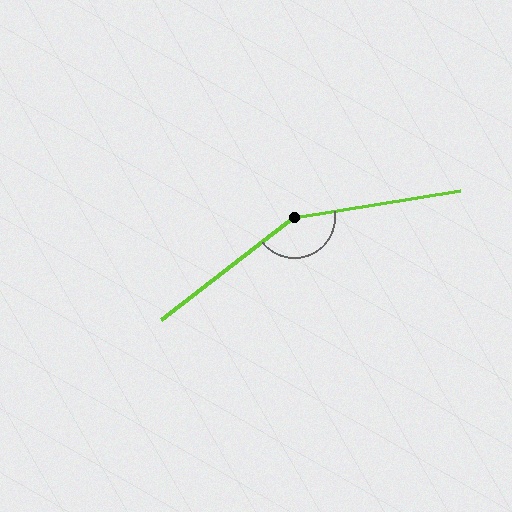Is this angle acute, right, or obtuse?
It is obtuse.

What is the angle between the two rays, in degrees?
Approximately 152 degrees.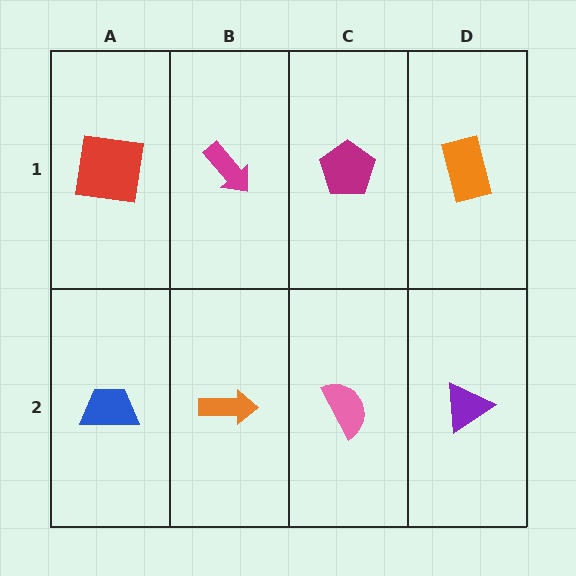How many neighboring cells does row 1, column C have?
3.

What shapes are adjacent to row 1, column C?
A pink semicircle (row 2, column C), a magenta arrow (row 1, column B), an orange rectangle (row 1, column D).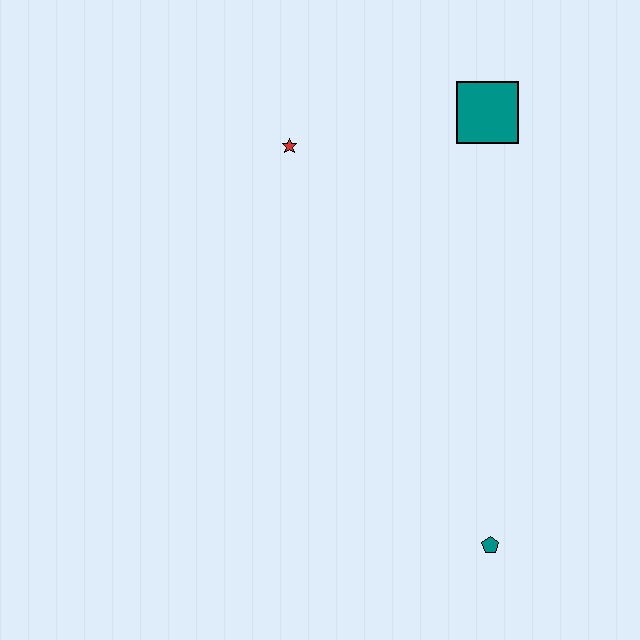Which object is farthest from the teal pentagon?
The red star is farthest from the teal pentagon.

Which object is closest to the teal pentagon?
The teal square is closest to the teal pentagon.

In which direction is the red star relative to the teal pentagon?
The red star is above the teal pentagon.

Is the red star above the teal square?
No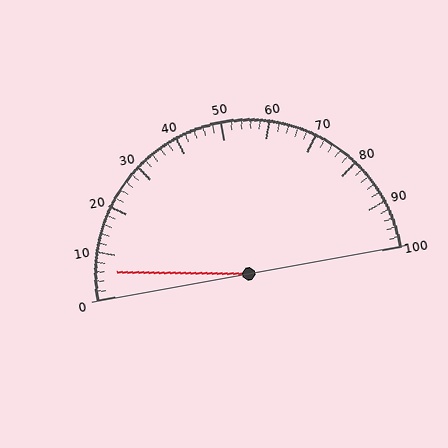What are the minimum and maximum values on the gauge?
The gauge ranges from 0 to 100.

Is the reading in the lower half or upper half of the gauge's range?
The reading is in the lower half of the range (0 to 100).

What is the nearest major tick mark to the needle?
The nearest major tick mark is 10.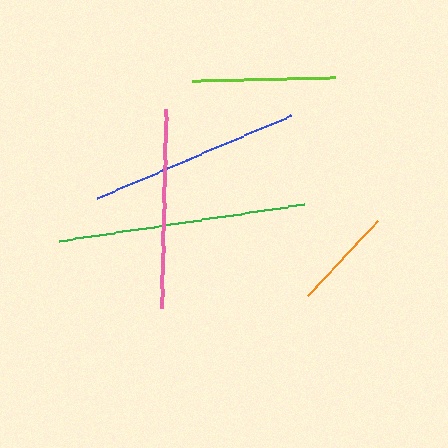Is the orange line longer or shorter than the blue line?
The blue line is longer than the orange line.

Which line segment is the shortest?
The orange line is the shortest at approximately 102 pixels.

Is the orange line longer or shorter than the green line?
The green line is longer than the orange line.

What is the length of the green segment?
The green segment is approximately 247 pixels long.